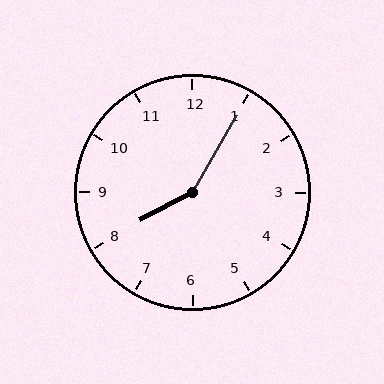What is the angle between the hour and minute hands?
Approximately 148 degrees.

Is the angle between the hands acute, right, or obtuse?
It is obtuse.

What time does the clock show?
8:05.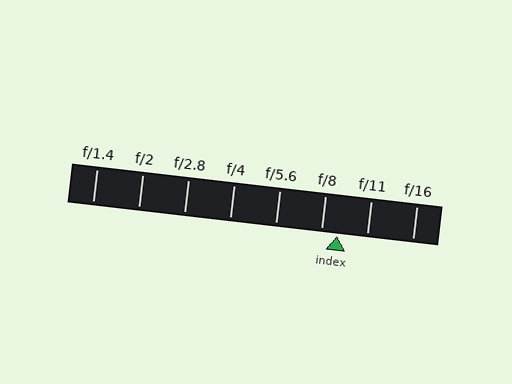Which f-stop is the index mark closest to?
The index mark is closest to f/8.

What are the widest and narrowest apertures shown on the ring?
The widest aperture shown is f/1.4 and the narrowest is f/16.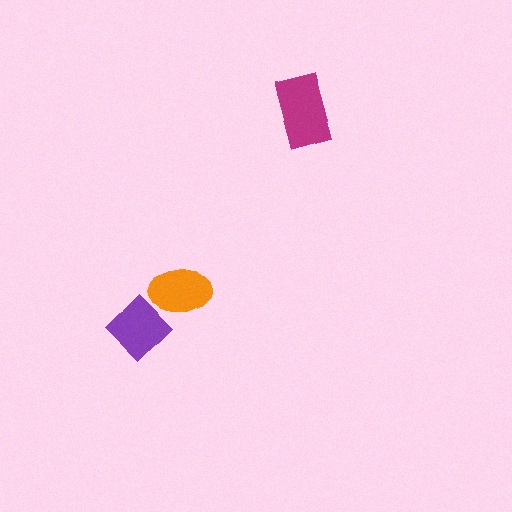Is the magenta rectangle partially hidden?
No, no other shape covers it.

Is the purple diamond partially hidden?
Yes, it is partially covered by another shape.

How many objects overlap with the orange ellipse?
1 object overlaps with the orange ellipse.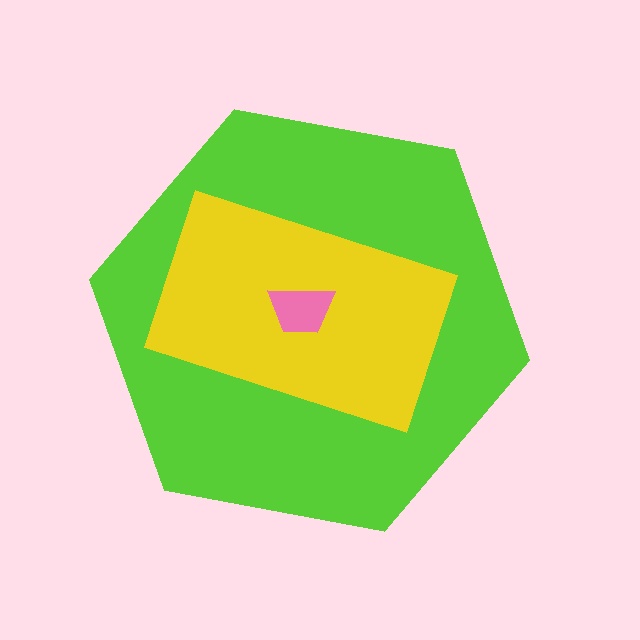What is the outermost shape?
The lime hexagon.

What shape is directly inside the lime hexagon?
The yellow rectangle.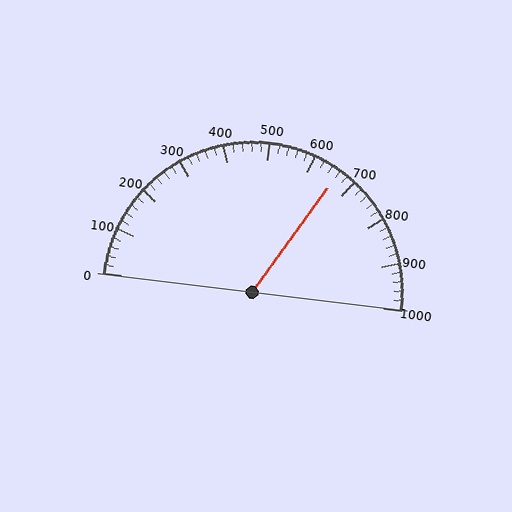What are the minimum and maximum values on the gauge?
The gauge ranges from 0 to 1000.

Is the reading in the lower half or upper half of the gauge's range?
The reading is in the upper half of the range (0 to 1000).